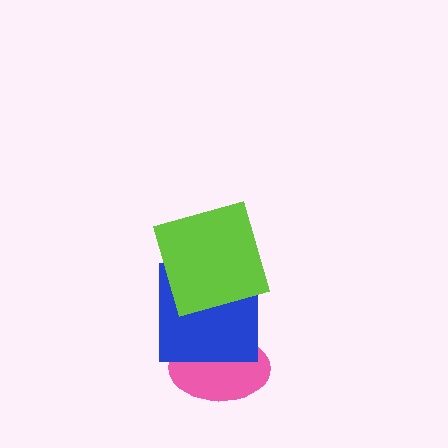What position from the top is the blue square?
The blue square is 2nd from the top.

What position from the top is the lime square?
The lime square is 1st from the top.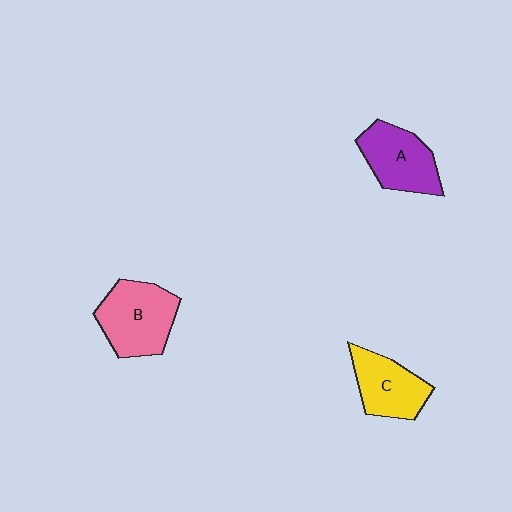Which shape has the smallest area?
Shape C (yellow).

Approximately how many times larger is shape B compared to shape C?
Approximately 1.3 times.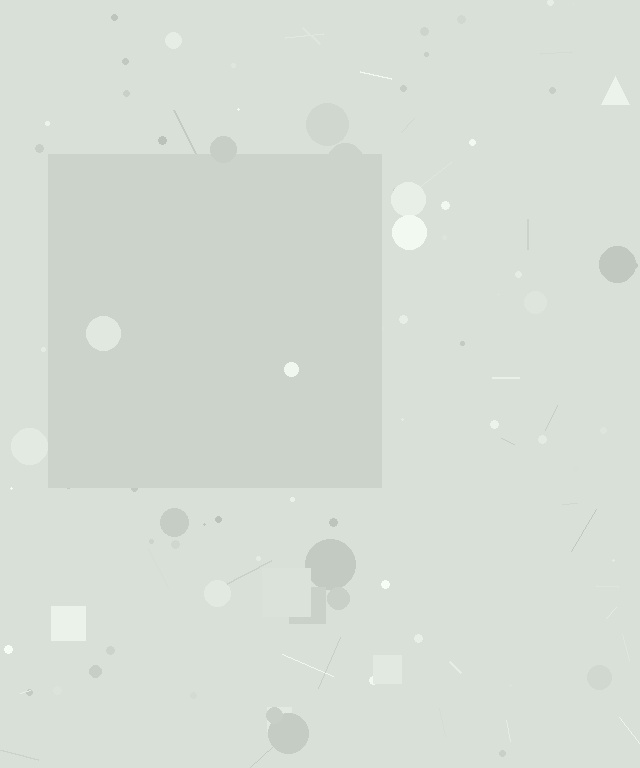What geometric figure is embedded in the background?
A square is embedded in the background.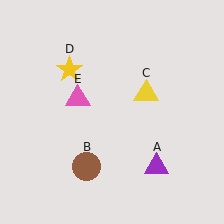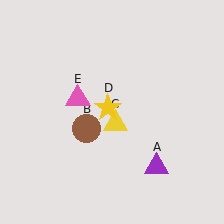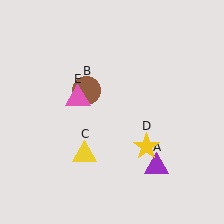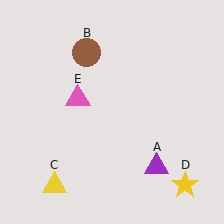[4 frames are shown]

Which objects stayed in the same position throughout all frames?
Purple triangle (object A) and pink triangle (object E) remained stationary.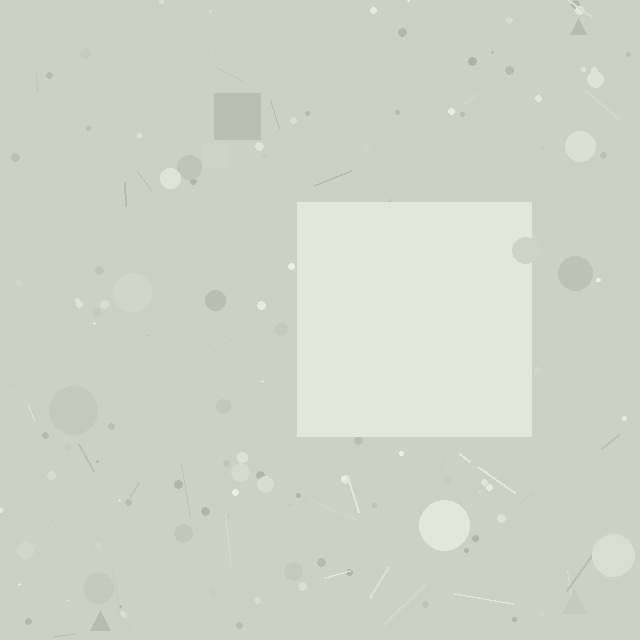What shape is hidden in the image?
A square is hidden in the image.